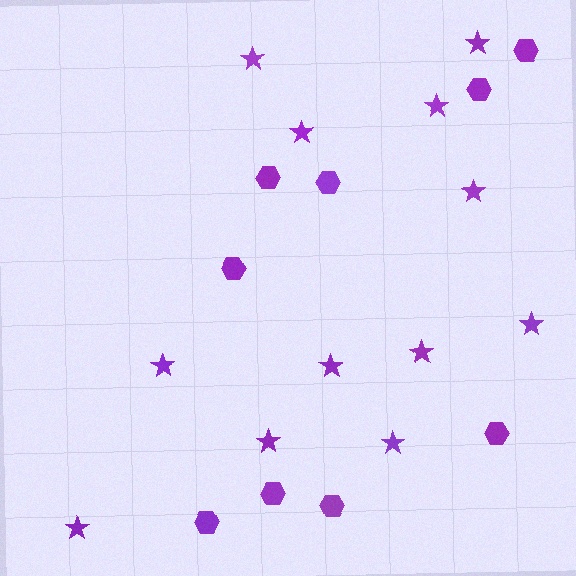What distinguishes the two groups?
There are 2 groups: one group of hexagons (9) and one group of stars (12).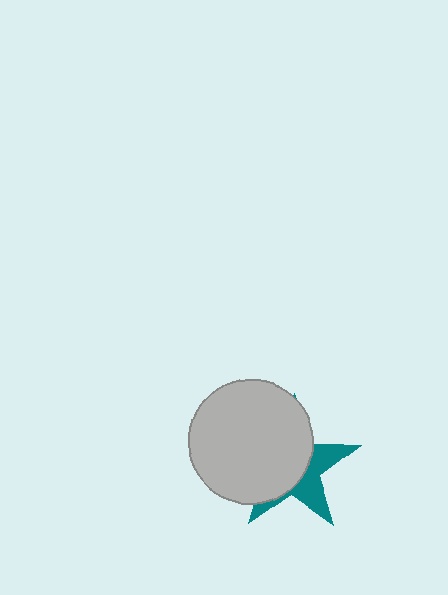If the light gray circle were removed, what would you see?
You would see the complete teal star.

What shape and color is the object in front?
The object in front is a light gray circle.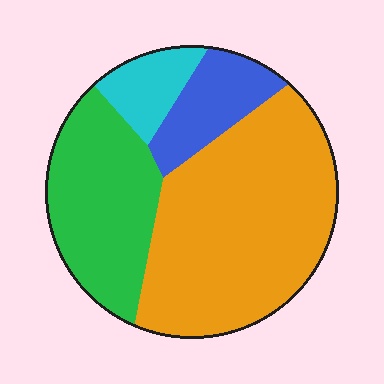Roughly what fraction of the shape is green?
Green covers around 30% of the shape.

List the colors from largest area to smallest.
From largest to smallest: orange, green, blue, cyan.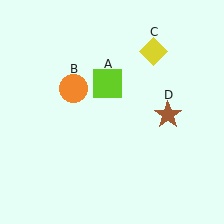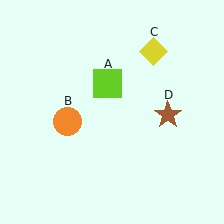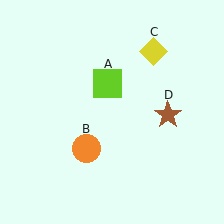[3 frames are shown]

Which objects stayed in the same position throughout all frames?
Lime square (object A) and yellow diamond (object C) and brown star (object D) remained stationary.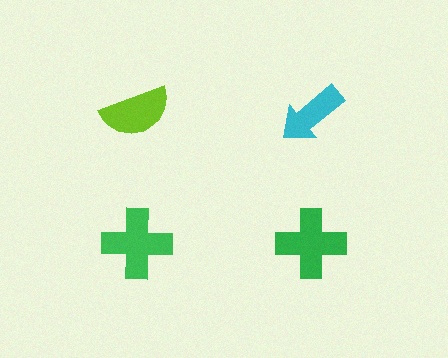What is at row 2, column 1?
A green cross.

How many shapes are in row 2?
2 shapes.